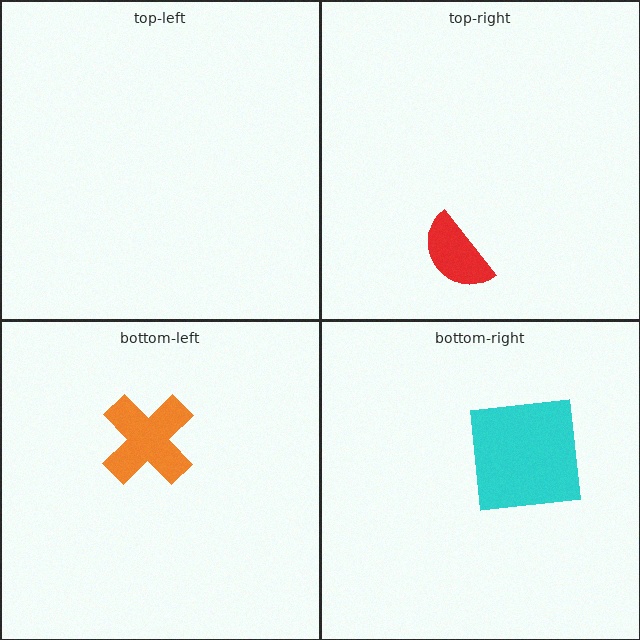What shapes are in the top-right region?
The red semicircle.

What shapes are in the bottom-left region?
The orange cross.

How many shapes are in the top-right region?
1.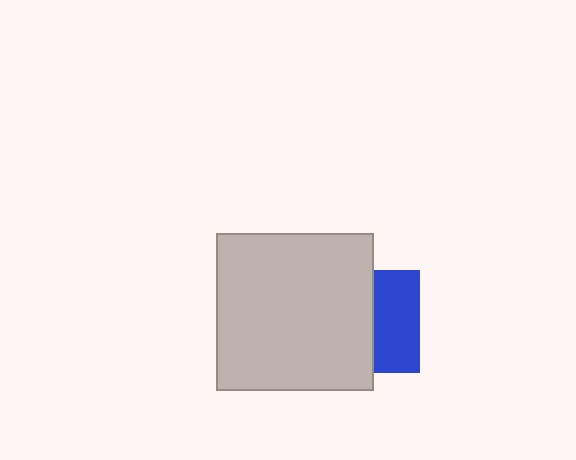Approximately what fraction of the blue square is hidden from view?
Roughly 55% of the blue square is hidden behind the light gray square.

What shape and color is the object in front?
The object in front is a light gray square.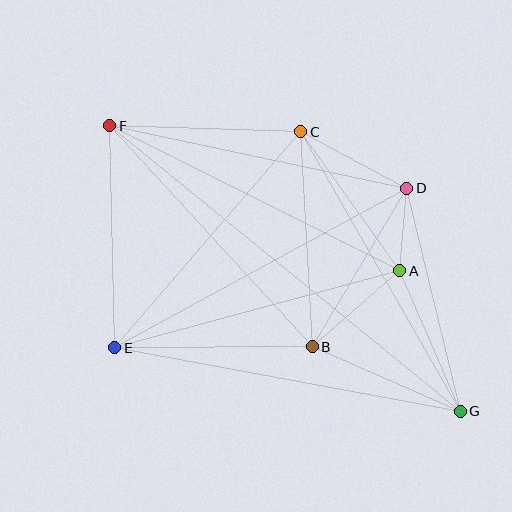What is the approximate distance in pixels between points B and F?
The distance between B and F is approximately 300 pixels.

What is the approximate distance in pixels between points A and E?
The distance between A and E is approximately 295 pixels.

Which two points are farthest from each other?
Points F and G are farthest from each other.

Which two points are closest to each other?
Points A and D are closest to each other.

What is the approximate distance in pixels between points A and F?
The distance between A and F is approximately 324 pixels.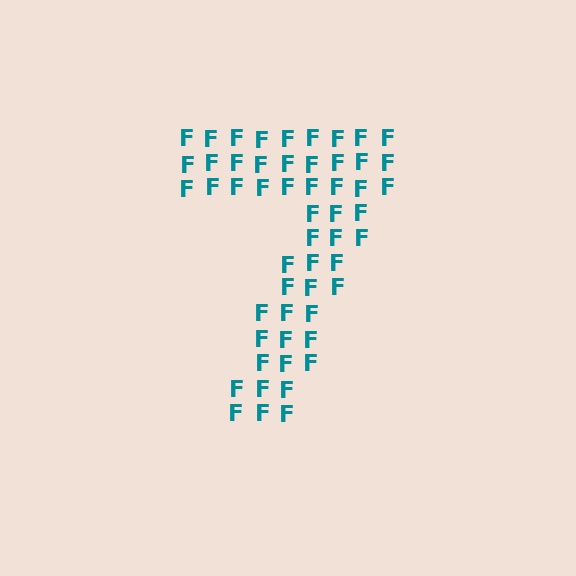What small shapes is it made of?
It is made of small letter F's.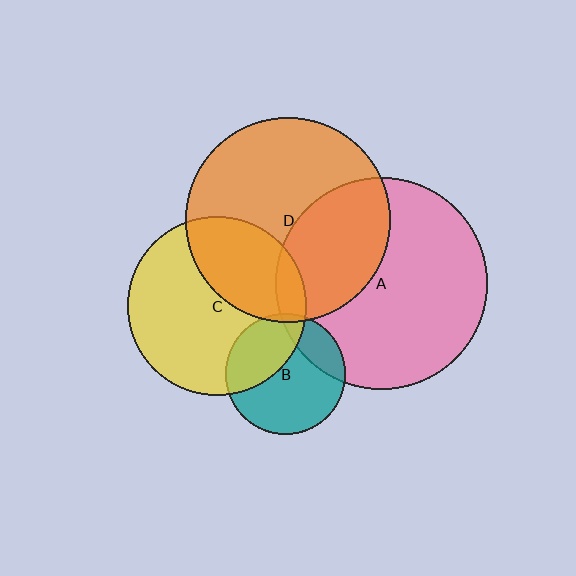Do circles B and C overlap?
Yes.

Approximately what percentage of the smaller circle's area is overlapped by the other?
Approximately 35%.